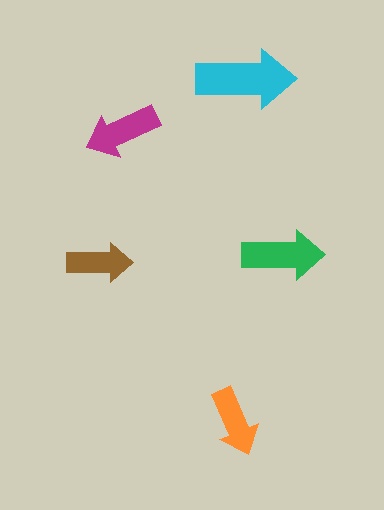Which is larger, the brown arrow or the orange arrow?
The orange one.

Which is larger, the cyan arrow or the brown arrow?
The cyan one.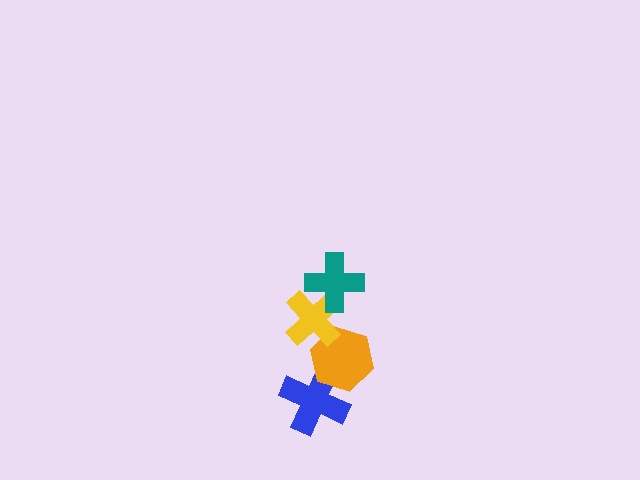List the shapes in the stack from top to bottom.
From top to bottom: the teal cross, the yellow cross, the orange hexagon, the blue cross.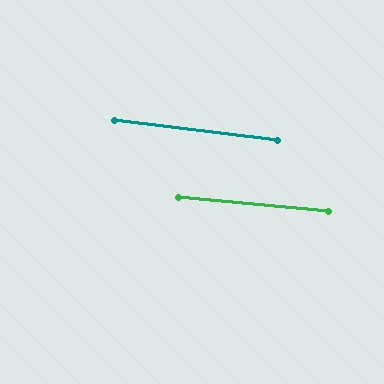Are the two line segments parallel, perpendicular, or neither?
Parallel — their directions differ by only 1.5°.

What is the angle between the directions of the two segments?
Approximately 2 degrees.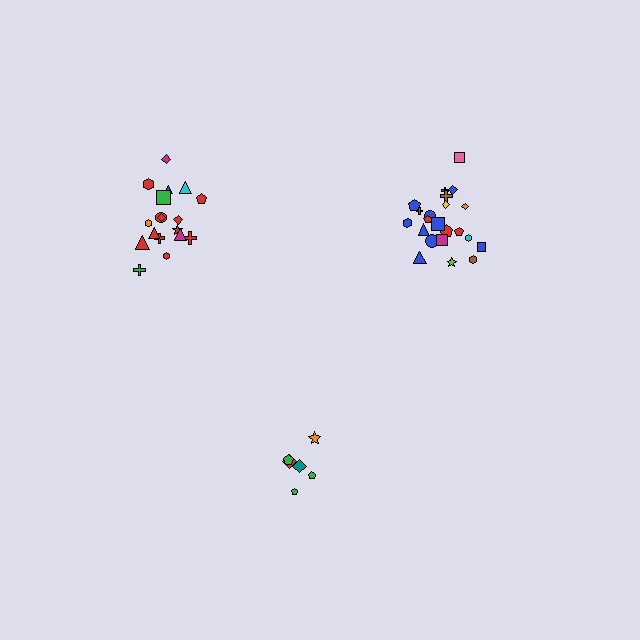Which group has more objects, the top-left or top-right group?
The top-right group.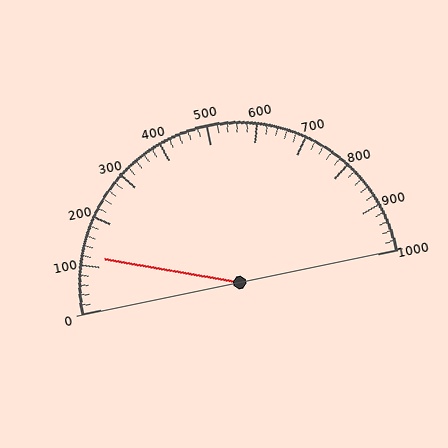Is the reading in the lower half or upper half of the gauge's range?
The reading is in the lower half of the range (0 to 1000).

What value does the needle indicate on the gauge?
The needle indicates approximately 120.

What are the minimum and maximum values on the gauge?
The gauge ranges from 0 to 1000.